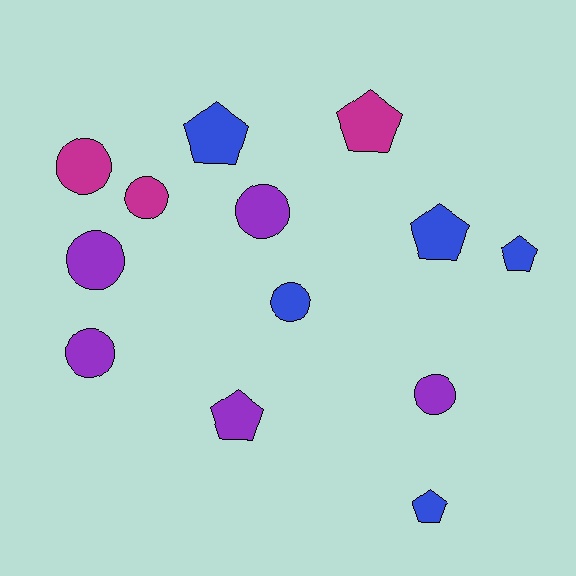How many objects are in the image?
There are 13 objects.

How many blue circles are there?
There is 1 blue circle.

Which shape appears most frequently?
Circle, with 7 objects.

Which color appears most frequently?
Blue, with 5 objects.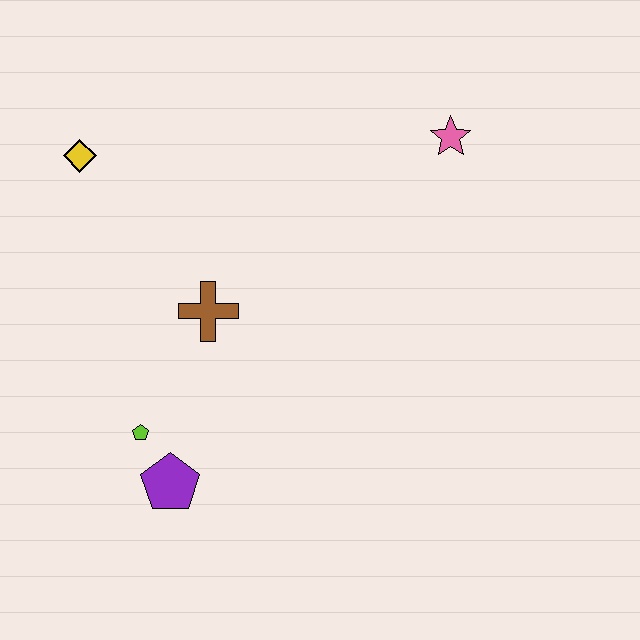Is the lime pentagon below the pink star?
Yes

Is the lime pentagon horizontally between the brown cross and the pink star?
No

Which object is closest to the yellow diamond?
The brown cross is closest to the yellow diamond.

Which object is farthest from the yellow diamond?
The pink star is farthest from the yellow diamond.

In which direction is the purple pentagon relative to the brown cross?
The purple pentagon is below the brown cross.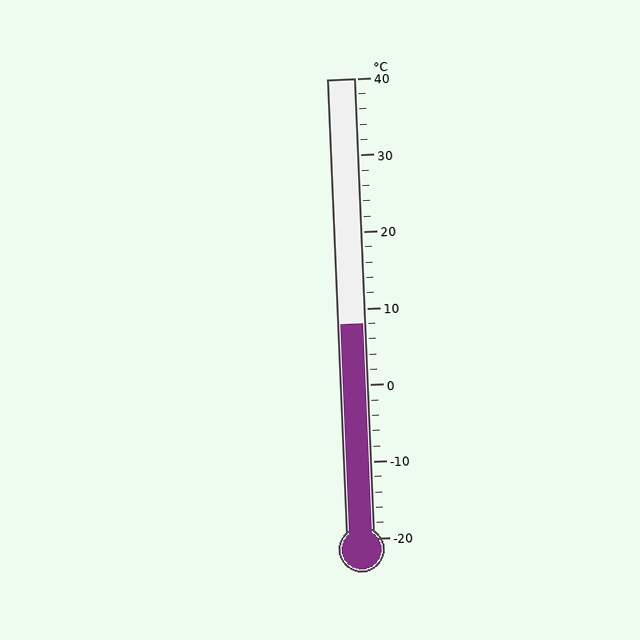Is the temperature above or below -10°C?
The temperature is above -10°C.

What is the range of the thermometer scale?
The thermometer scale ranges from -20°C to 40°C.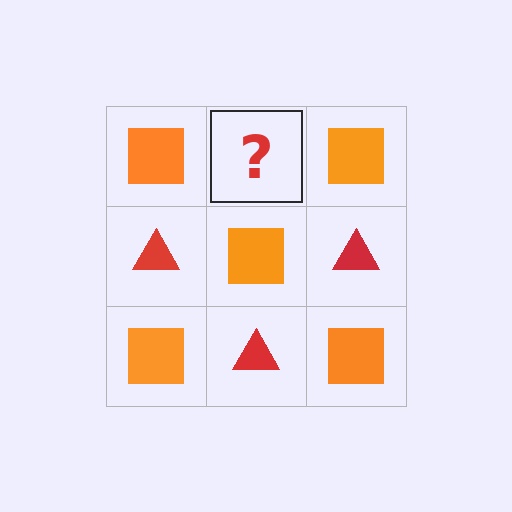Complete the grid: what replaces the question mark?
The question mark should be replaced with a red triangle.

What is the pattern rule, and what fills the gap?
The rule is that it alternates orange square and red triangle in a checkerboard pattern. The gap should be filled with a red triangle.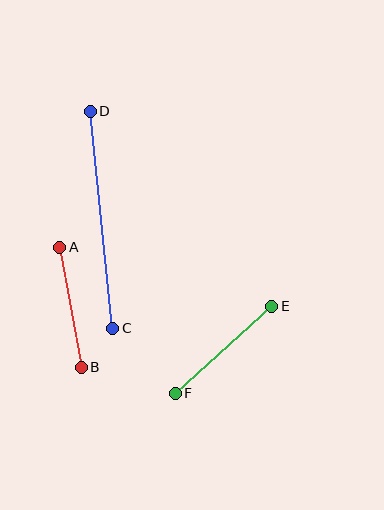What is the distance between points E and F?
The distance is approximately 130 pixels.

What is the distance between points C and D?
The distance is approximately 218 pixels.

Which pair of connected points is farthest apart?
Points C and D are farthest apart.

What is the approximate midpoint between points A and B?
The midpoint is at approximately (71, 307) pixels.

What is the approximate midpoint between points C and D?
The midpoint is at approximately (102, 220) pixels.